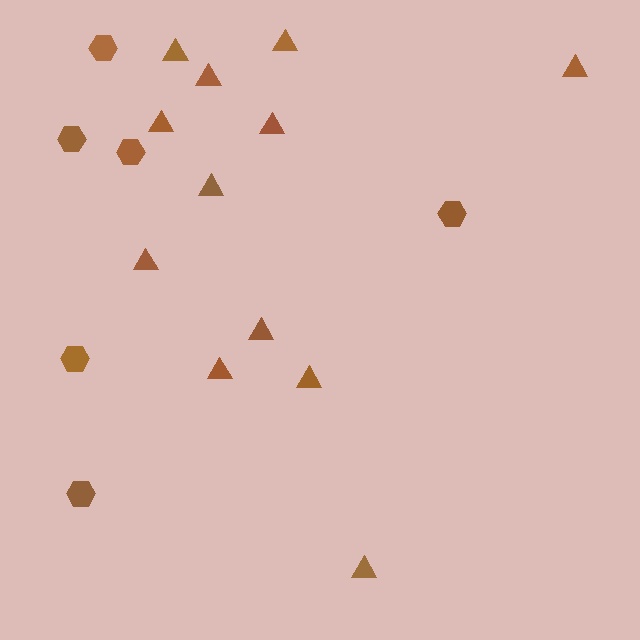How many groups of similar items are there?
There are 2 groups: one group of hexagons (6) and one group of triangles (12).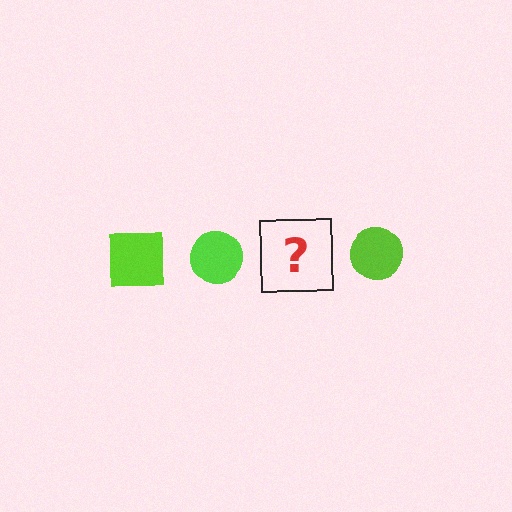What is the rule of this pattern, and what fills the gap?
The rule is that the pattern cycles through square, circle shapes in lime. The gap should be filled with a lime square.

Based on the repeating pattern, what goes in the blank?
The blank should be a lime square.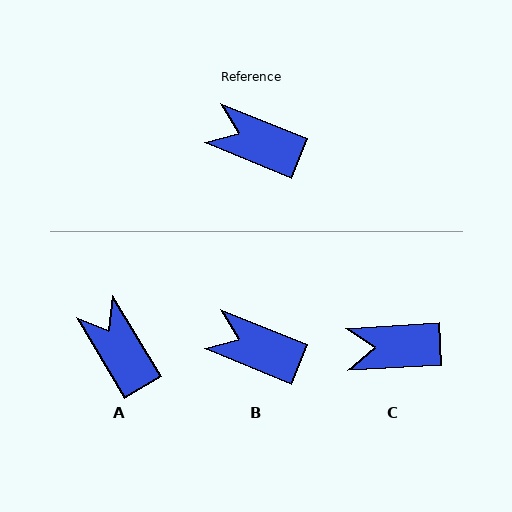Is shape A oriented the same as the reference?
No, it is off by about 37 degrees.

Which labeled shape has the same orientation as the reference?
B.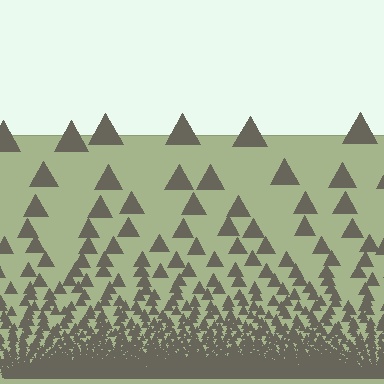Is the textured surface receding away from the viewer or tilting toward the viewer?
The surface appears to tilt toward the viewer. Texture elements get larger and sparser toward the top.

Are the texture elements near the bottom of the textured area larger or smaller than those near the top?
Smaller. The gradient is inverted — elements near the bottom are smaller and denser.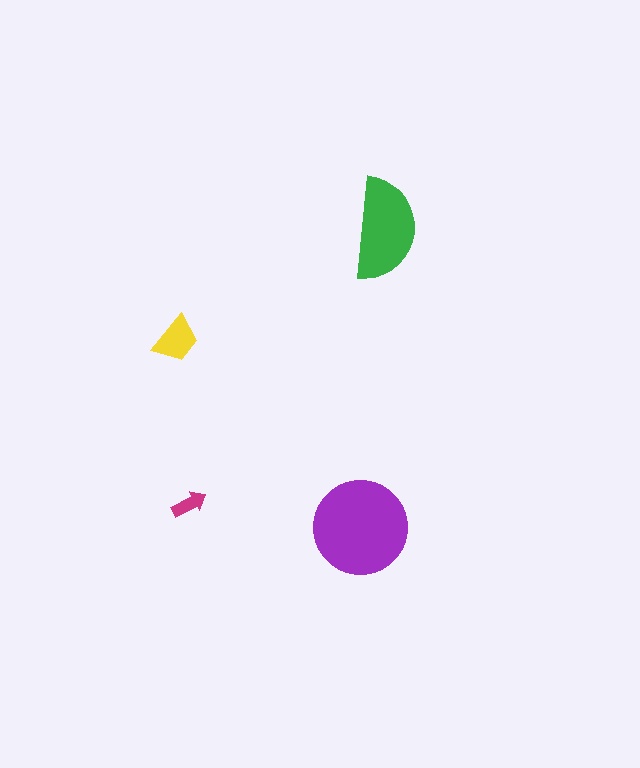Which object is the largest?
The purple circle.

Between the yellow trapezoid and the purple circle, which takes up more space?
The purple circle.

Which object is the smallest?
The magenta arrow.